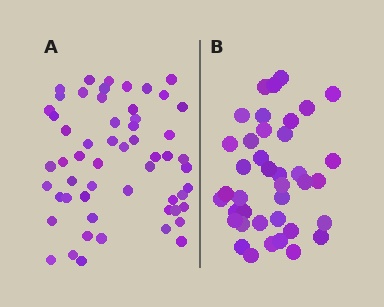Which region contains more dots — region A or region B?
Region A (the left region) has more dots.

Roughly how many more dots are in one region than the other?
Region A has approximately 15 more dots than region B.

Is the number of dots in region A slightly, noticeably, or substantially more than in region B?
Region A has noticeably more, but not dramatically so. The ratio is roughly 1.4 to 1.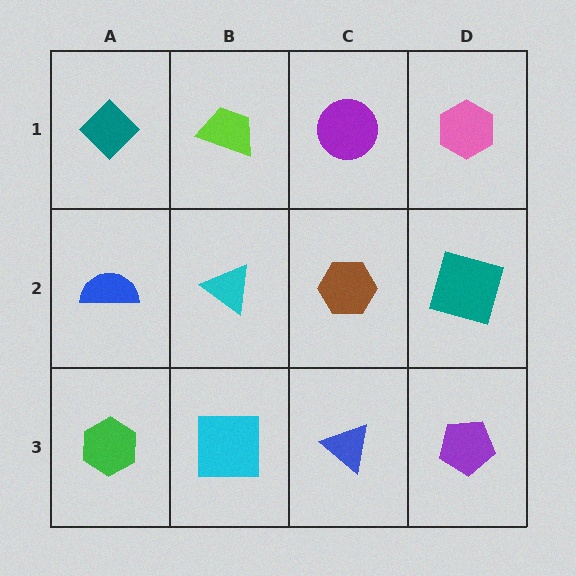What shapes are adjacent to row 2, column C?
A purple circle (row 1, column C), a blue triangle (row 3, column C), a cyan triangle (row 2, column B), a teal square (row 2, column D).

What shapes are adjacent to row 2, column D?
A pink hexagon (row 1, column D), a purple pentagon (row 3, column D), a brown hexagon (row 2, column C).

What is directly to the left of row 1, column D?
A purple circle.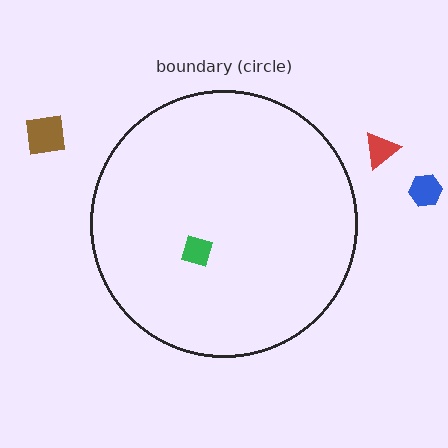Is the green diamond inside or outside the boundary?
Inside.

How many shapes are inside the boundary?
1 inside, 3 outside.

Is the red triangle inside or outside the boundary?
Outside.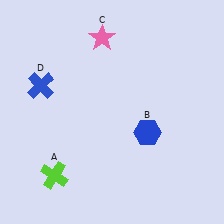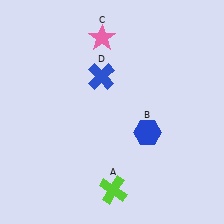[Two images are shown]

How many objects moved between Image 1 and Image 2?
2 objects moved between the two images.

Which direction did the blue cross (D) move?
The blue cross (D) moved right.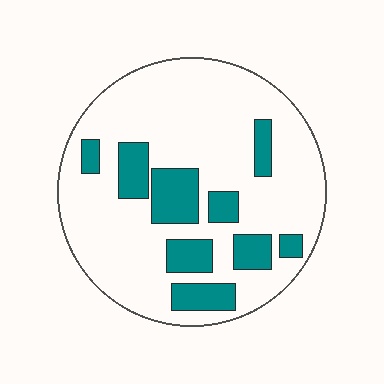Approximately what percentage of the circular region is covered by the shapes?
Approximately 20%.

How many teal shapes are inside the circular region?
9.